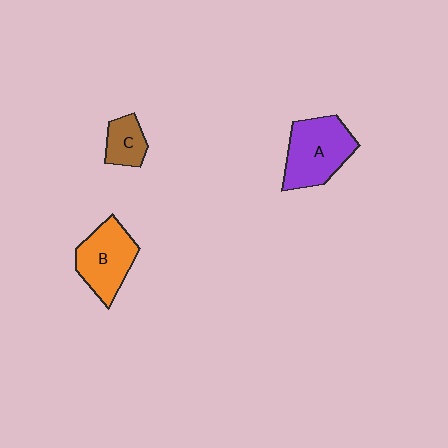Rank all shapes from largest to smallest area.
From largest to smallest: A (purple), B (orange), C (brown).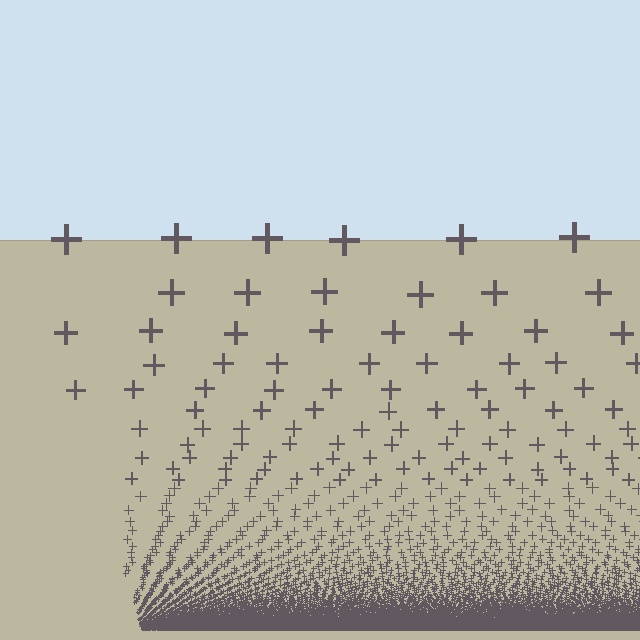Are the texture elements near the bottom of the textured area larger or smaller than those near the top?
Smaller. The gradient is inverted — elements near the bottom are smaller and denser.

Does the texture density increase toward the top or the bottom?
Density increases toward the bottom.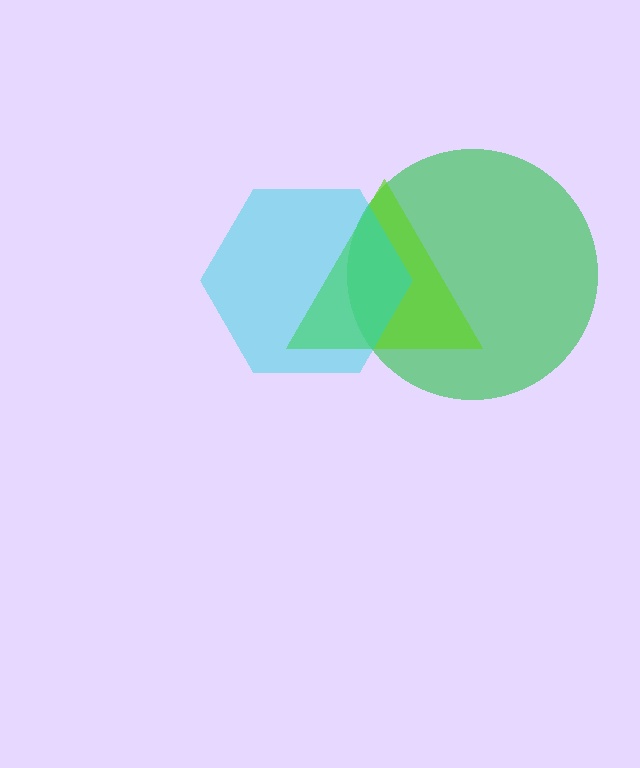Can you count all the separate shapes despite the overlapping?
Yes, there are 3 separate shapes.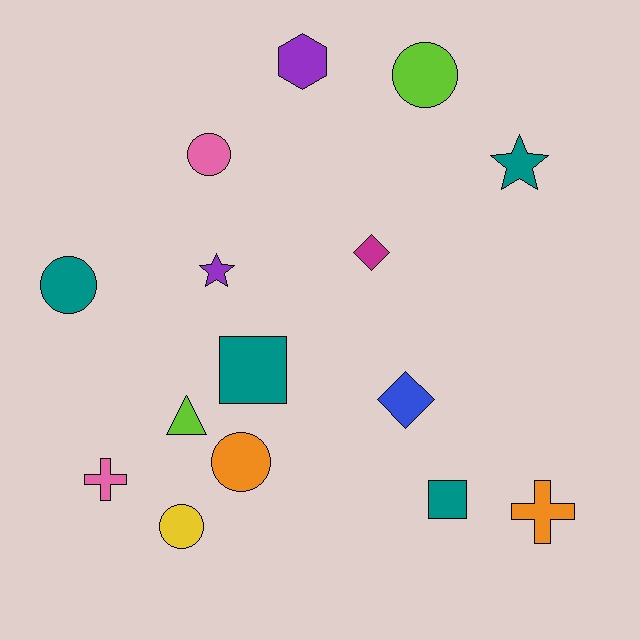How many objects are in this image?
There are 15 objects.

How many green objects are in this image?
There are no green objects.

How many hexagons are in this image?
There is 1 hexagon.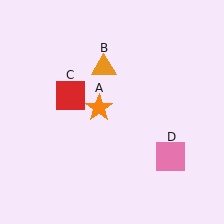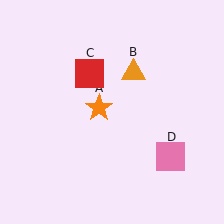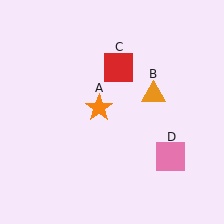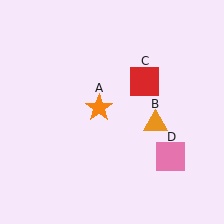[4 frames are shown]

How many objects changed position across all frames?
2 objects changed position: orange triangle (object B), red square (object C).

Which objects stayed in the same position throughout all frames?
Orange star (object A) and pink square (object D) remained stationary.